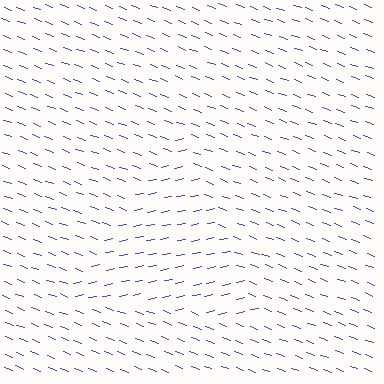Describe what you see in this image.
The image is filled with small blue line segments. A triangle region in the image has lines oriented differently from the surrounding lines, creating a visible texture boundary.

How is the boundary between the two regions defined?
The boundary is defined purely by a change in line orientation (approximately 31 degrees difference). All lines are the same color and thickness.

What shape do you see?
I see a triangle.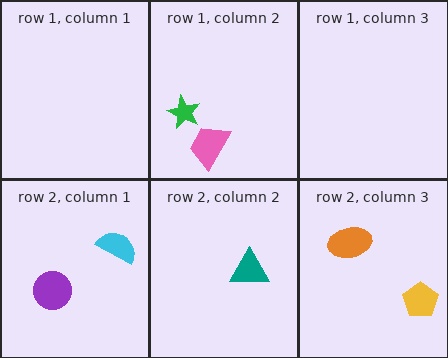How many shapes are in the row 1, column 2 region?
2.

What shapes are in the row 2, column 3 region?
The yellow pentagon, the orange ellipse.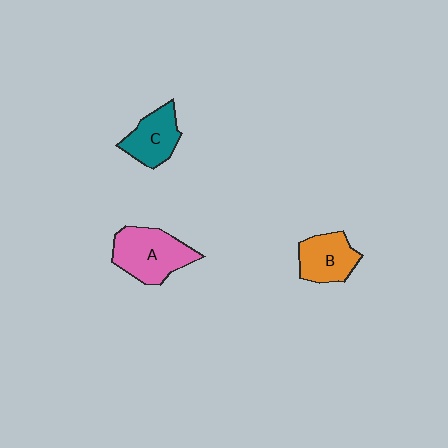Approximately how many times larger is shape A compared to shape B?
Approximately 1.4 times.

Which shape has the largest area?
Shape A (pink).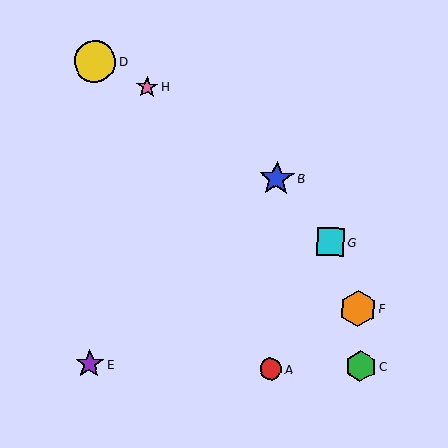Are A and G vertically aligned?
No, A is at x≈271 and G is at x≈331.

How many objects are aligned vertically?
2 objects (A, B) are aligned vertically.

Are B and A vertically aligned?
Yes, both are at x≈277.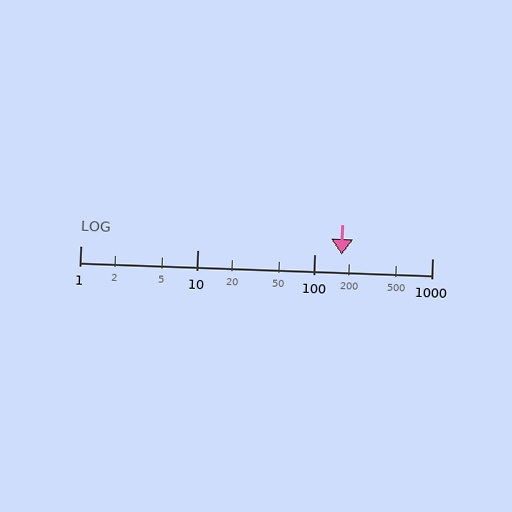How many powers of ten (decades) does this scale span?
The scale spans 3 decades, from 1 to 1000.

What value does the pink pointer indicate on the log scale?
The pointer indicates approximately 170.